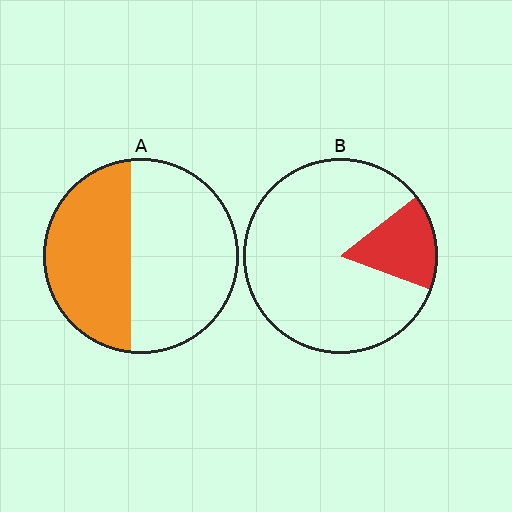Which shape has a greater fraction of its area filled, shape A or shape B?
Shape A.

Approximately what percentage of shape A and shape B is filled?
A is approximately 45% and B is approximately 15%.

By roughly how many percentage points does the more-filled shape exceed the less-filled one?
By roughly 25 percentage points (A over B).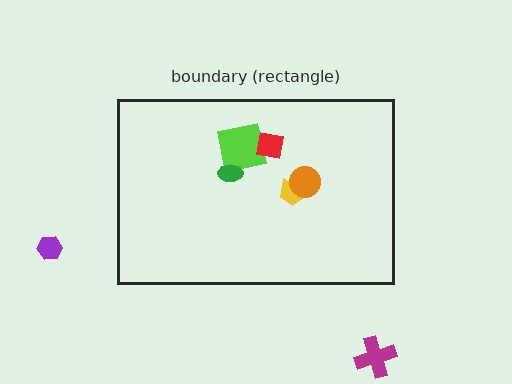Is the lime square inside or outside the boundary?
Inside.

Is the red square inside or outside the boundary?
Inside.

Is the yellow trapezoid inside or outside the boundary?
Inside.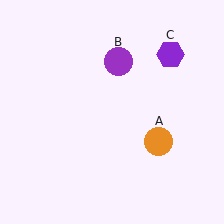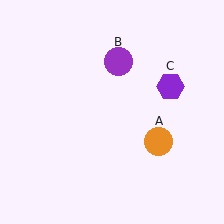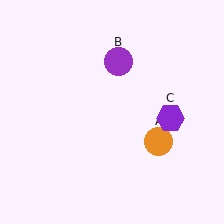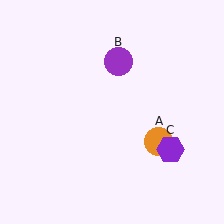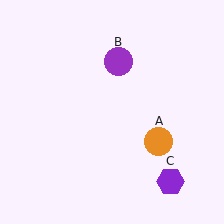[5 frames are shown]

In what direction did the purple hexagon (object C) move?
The purple hexagon (object C) moved down.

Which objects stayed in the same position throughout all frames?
Orange circle (object A) and purple circle (object B) remained stationary.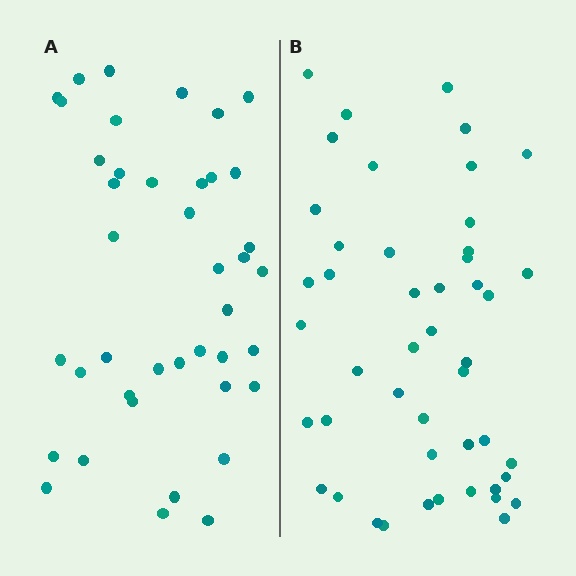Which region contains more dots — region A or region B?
Region B (the right region) has more dots.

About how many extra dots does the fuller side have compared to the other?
Region B has about 6 more dots than region A.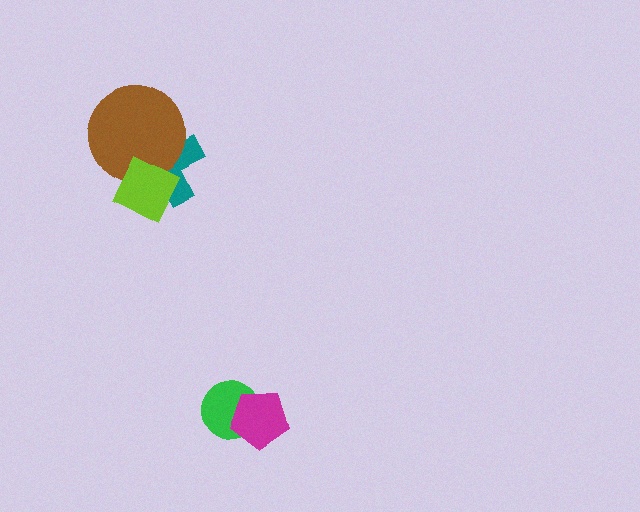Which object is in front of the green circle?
The magenta pentagon is in front of the green circle.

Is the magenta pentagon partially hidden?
No, no other shape covers it.